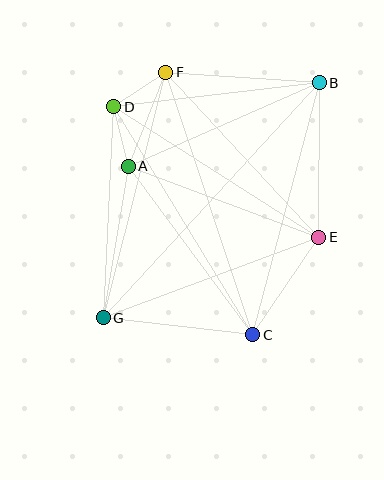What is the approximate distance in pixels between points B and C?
The distance between B and C is approximately 261 pixels.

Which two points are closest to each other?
Points A and D are closest to each other.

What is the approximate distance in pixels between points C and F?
The distance between C and F is approximately 277 pixels.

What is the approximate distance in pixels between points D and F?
The distance between D and F is approximately 63 pixels.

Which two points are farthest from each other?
Points B and G are farthest from each other.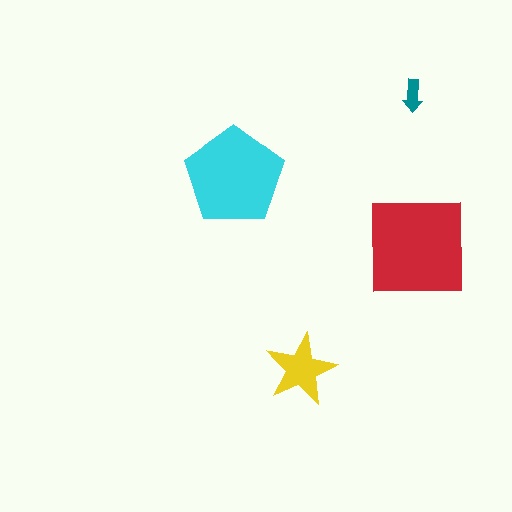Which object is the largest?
The red square.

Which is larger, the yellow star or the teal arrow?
The yellow star.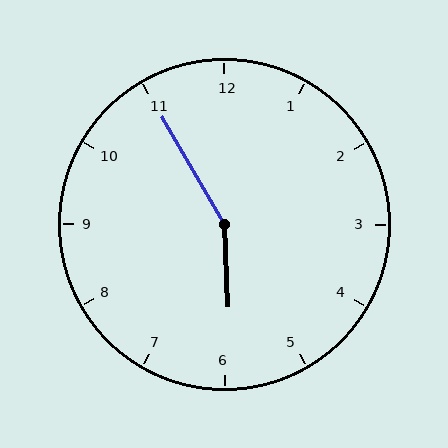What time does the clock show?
5:55.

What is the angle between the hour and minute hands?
Approximately 152 degrees.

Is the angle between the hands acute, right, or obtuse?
It is obtuse.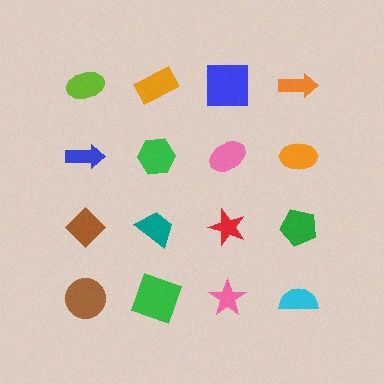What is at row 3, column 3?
A red star.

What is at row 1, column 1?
A lime ellipse.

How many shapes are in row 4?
4 shapes.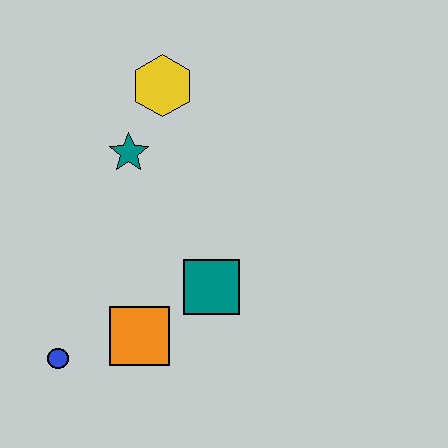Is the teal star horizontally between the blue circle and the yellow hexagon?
Yes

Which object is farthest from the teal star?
The blue circle is farthest from the teal star.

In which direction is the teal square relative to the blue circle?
The teal square is to the right of the blue circle.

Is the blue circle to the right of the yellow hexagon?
No